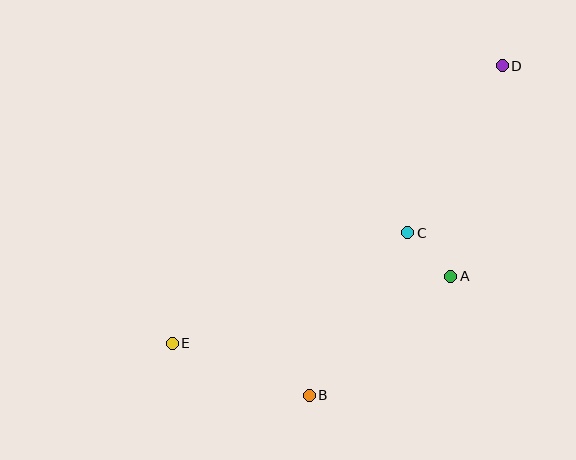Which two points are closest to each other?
Points A and C are closest to each other.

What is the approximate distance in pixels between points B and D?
The distance between B and D is approximately 382 pixels.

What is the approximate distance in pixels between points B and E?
The distance between B and E is approximately 147 pixels.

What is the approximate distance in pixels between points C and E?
The distance between C and E is approximately 260 pixels.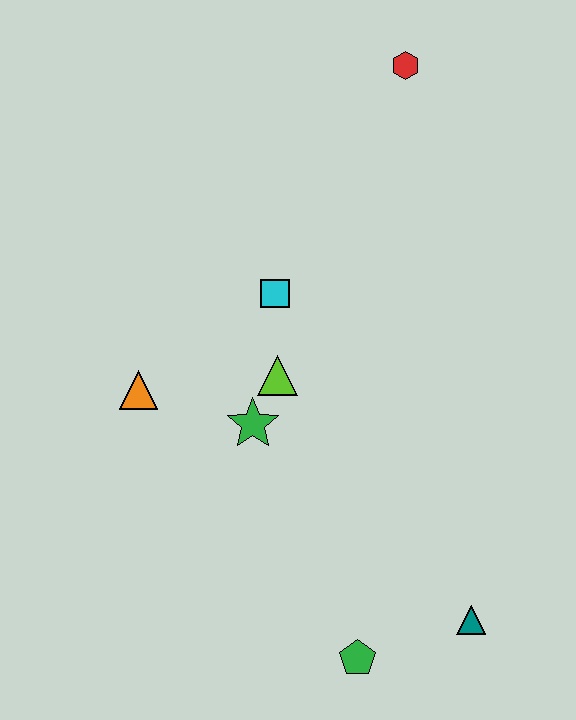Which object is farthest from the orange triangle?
The red hexagon is farthest from the orange triangle.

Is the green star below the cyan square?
Yes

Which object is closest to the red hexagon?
The cyan square is closest to the red hexagon.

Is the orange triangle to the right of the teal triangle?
No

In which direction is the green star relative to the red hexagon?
The green star is below the red hexagon.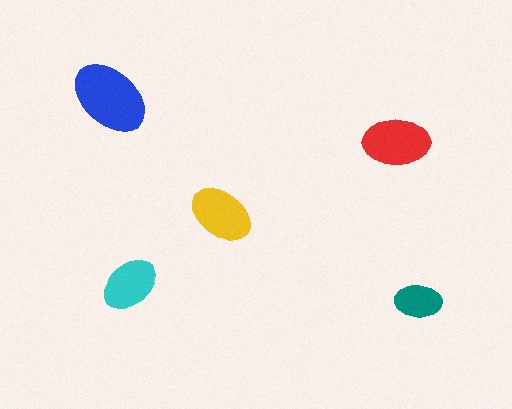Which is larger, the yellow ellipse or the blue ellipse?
The blue one.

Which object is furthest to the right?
The teal ellipse is rightmost.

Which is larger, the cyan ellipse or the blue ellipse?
The blue one.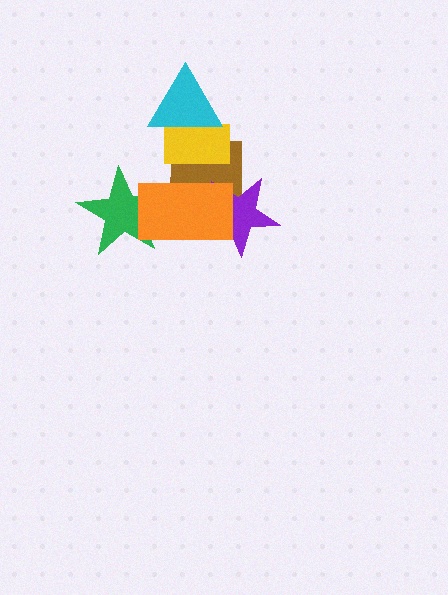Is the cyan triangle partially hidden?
No, no other shape covers it.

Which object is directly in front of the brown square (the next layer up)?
The yellow rectangle is directly in front of the brown square.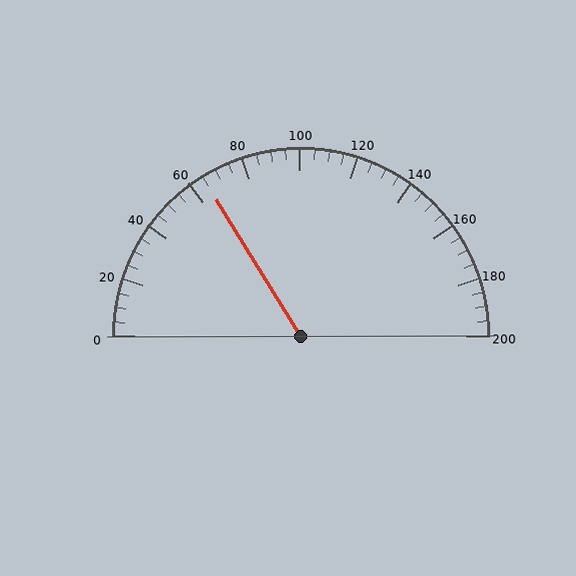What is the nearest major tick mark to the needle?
The nearest major tick mark is 60.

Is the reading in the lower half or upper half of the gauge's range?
The reading is in the lower half of the range (0 to 200).